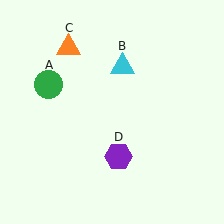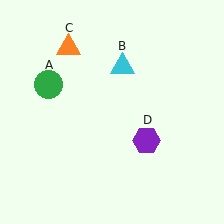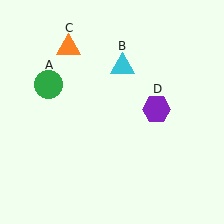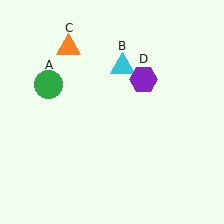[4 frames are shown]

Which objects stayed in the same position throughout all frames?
Green circle (object A) and cyan triangle (object B) and orange triangle (object C) remained stationary.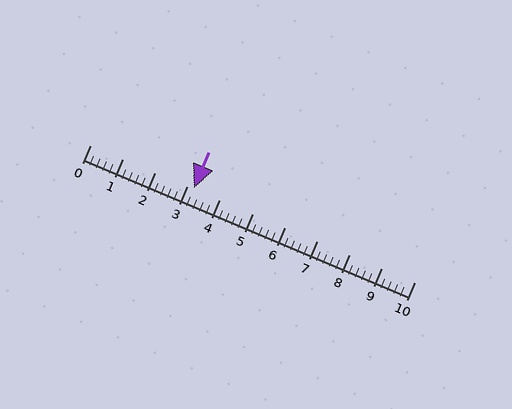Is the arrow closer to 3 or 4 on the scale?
The arrow is closer to 3.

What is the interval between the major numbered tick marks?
The major tick marks are spaced 1 units apart.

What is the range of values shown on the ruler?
The ruler shows values from 0 to 10.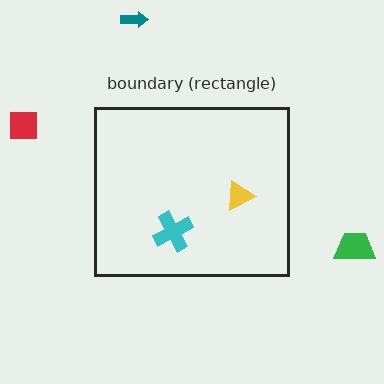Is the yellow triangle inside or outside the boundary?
Inside.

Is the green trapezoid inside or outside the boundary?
Outside.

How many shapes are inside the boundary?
2 inside, 3 outside.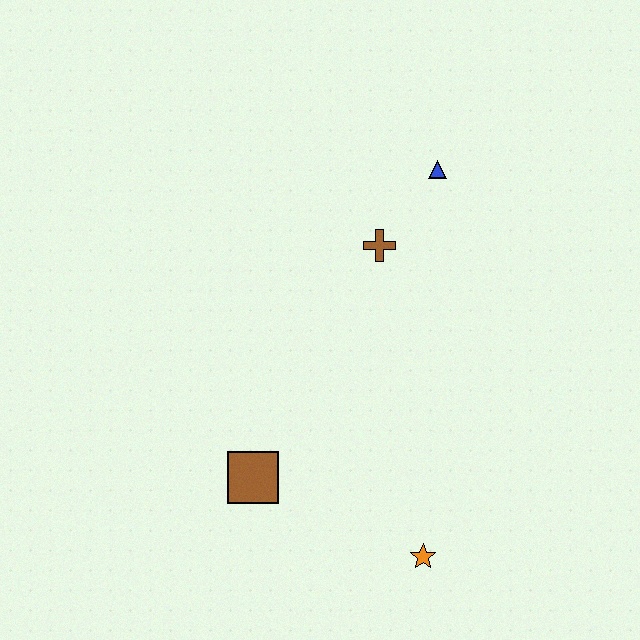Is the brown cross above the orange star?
Yes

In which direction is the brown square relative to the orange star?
The brown square is to the left of the orange star.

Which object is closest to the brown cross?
The blue triangle is closest to the brown cross.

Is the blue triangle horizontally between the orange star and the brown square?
No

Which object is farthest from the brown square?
The blue triangle is farthest from the brown square.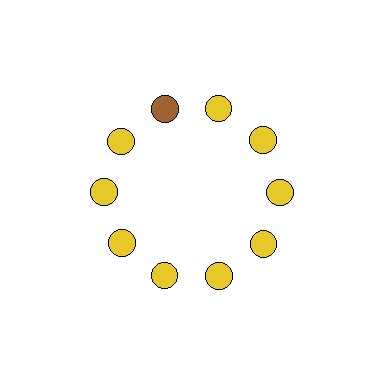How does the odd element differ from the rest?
It has a different color: brown instead of yellow.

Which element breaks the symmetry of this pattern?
The brown circle at roughly the 11 o'clock position breaks the symmetry. All other shapes are yellow circles.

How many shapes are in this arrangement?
There are 10 shapes arranged in a ring pattern.